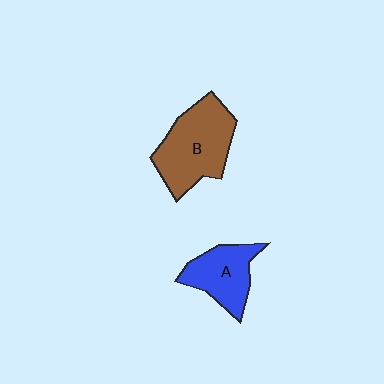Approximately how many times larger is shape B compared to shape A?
Approximately 1.5 times.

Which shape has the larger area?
Shape B (brown).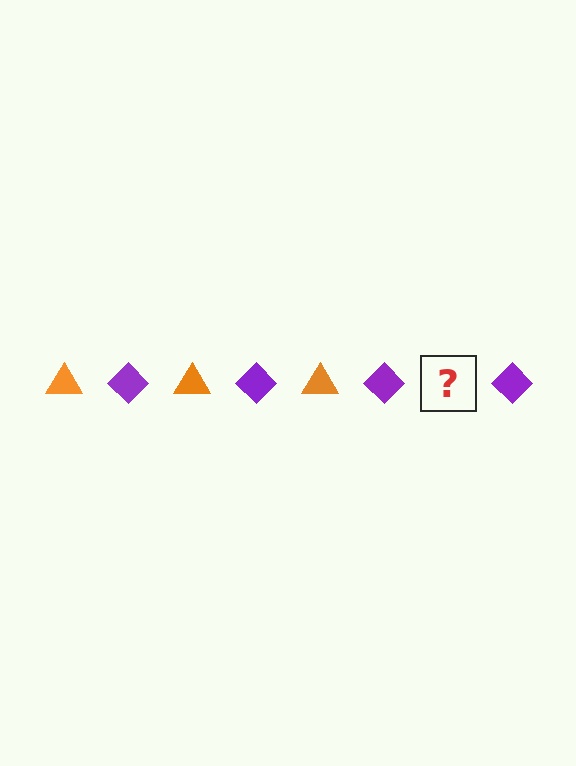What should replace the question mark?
The question mark should be replaced with an orange triangle.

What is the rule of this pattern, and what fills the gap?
The rule is that the pattern alternates between orange triangle and purple diamond. The gap should be filled with an orange triangle.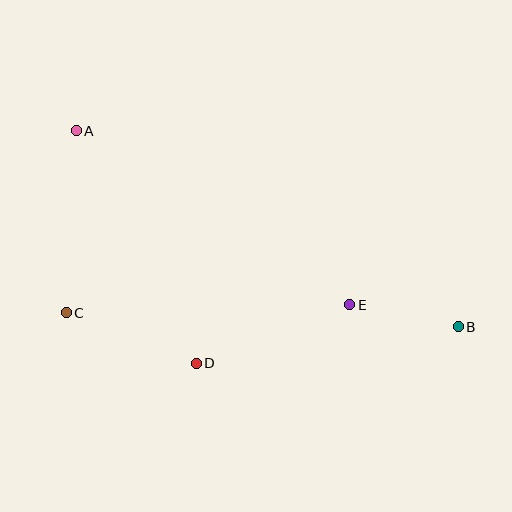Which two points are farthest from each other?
Points A and B are farthest from each other.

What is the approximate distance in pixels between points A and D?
The distance between A and D is approximately 262 pixels.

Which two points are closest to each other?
Points B and E are closest to each other.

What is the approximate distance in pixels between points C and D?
The distance between C and D is approximately 139 pixels.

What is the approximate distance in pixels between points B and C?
The distance between B and C is approximately 393 pixels.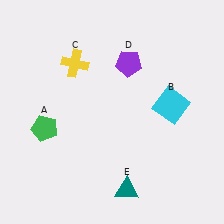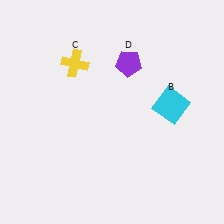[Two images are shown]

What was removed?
The green pentagon (A), the teal triangle (E) were removed in Image 2.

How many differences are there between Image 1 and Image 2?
There are 2 differences between the two images.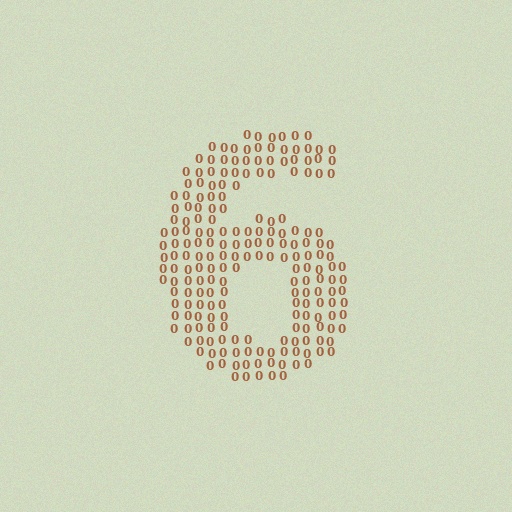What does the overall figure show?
The overall figure shows the digit 6.